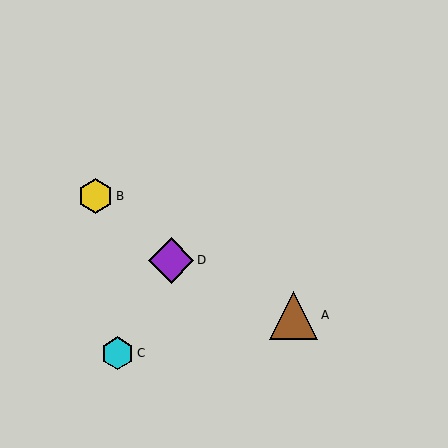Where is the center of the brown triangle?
The center of the brown triangle is at (294, 315).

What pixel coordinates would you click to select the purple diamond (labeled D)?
Click at (171, 260) to select the purple diamond D.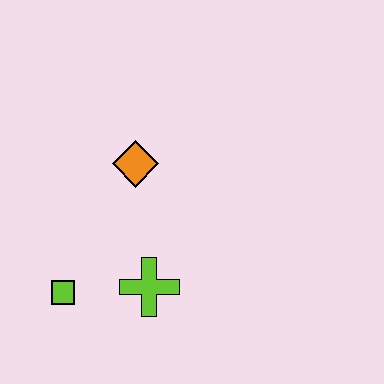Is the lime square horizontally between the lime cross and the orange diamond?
No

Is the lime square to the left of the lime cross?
Yes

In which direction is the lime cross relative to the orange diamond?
The lime cross is below the orange diamond.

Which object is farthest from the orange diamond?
The lime square is farthest from the orange diamond.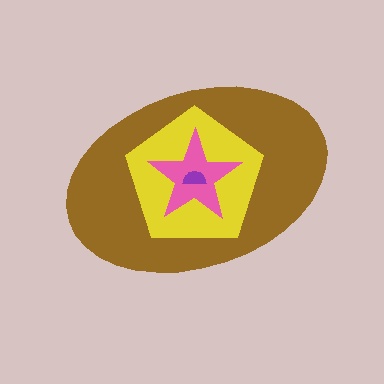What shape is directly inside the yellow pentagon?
The pink star.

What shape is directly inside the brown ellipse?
The yellow pentagon.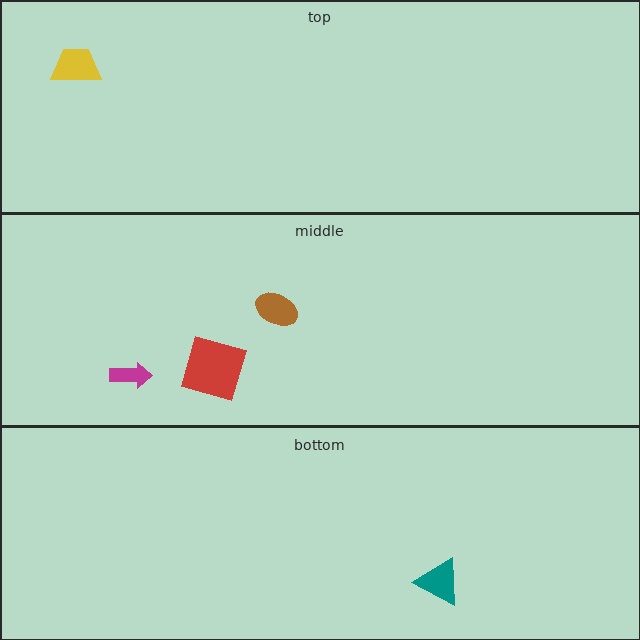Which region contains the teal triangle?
The bottom region.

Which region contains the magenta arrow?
The middle region.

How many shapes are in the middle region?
3.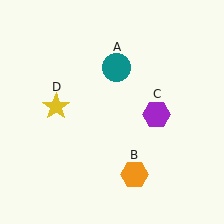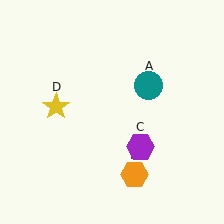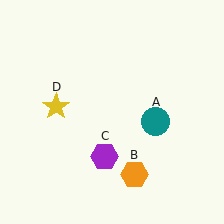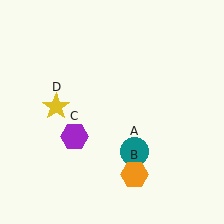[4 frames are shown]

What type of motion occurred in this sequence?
The teal circle (object A), purple hexagon (object C) rotated clockwise around the center of the scene.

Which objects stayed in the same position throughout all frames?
Orange hexagon (object B) and yellow star (object D) remained stationary.